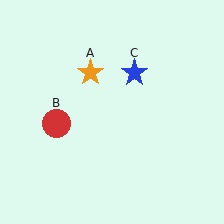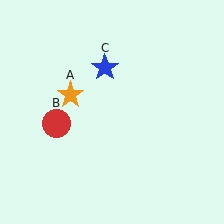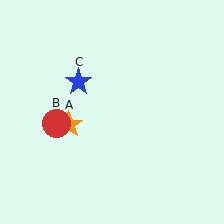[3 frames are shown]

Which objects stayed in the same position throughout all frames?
Red circle (object B) remained stationary.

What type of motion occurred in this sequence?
The orange star (object A), blue star (object C) rotated counterclockwise around the center of the scene.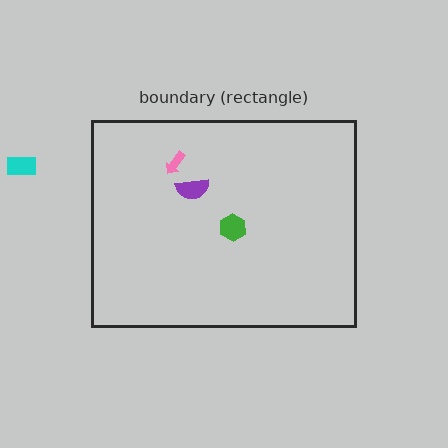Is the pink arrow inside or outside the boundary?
Inside.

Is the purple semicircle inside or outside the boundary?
Inside.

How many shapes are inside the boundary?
3 inside, 1 outside.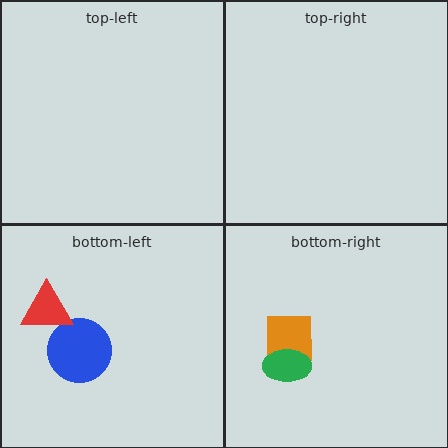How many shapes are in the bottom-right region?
2.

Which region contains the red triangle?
The bottom-left region.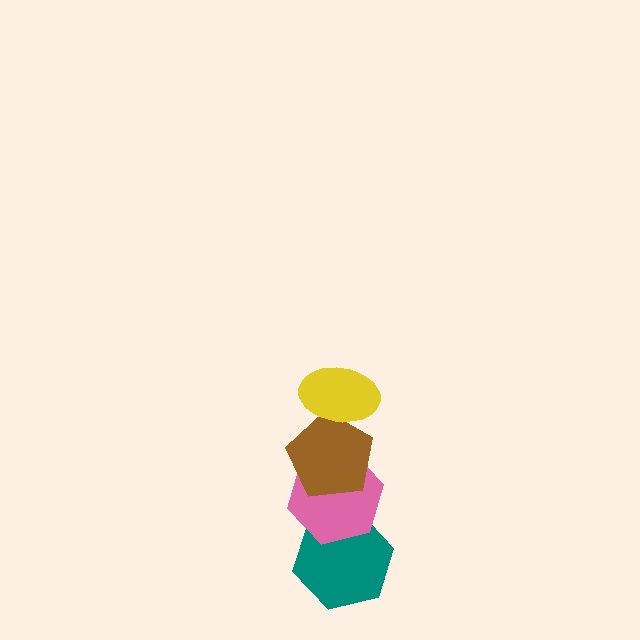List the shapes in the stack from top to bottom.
From top to bottom: the yellow ellipse, the brown pentagon, the pink hexagon, the teal hexagon.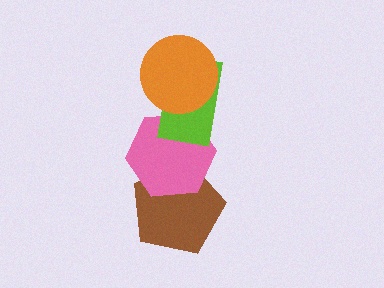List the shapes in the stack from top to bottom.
From top to bottom: the orange circle, the lime rectangle, the pink hexagon, the brown pentagon.